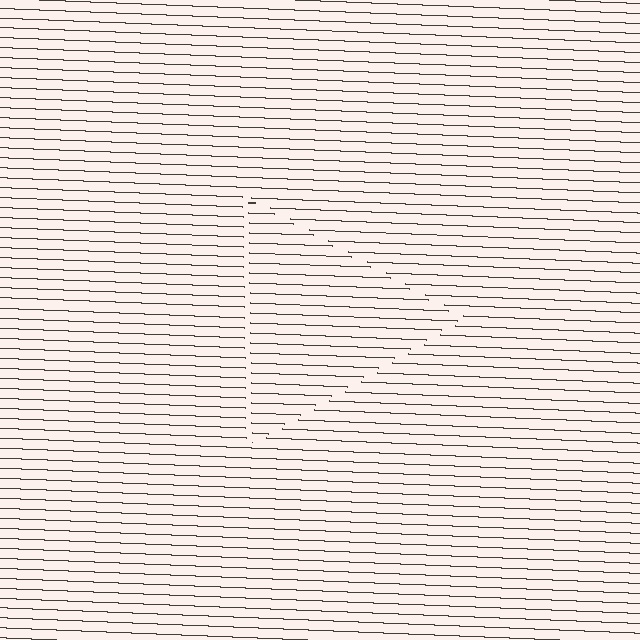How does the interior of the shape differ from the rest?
The interior of the shape contains the same grating, shifted by half a period — the contour is defined by the phase discontinuity where line-ends from the inner and outer gratings abut.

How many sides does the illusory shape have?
3 sides — the line-ends trace a triangle.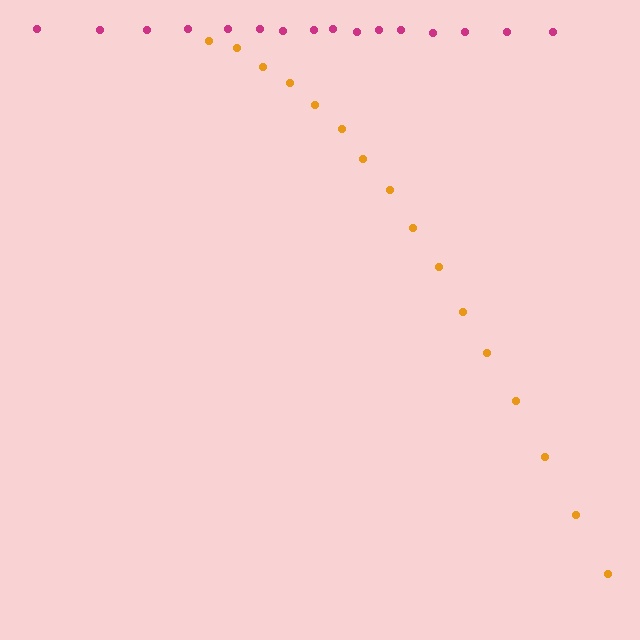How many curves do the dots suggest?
There are 2 distinct paths.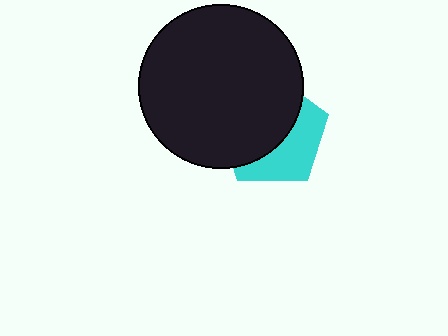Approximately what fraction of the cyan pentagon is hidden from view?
Roughly 58% of the cyan pentagon is hidden behind the black circle.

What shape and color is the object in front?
The object in front is a black circle.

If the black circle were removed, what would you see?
You would see the complete cyan pentagon.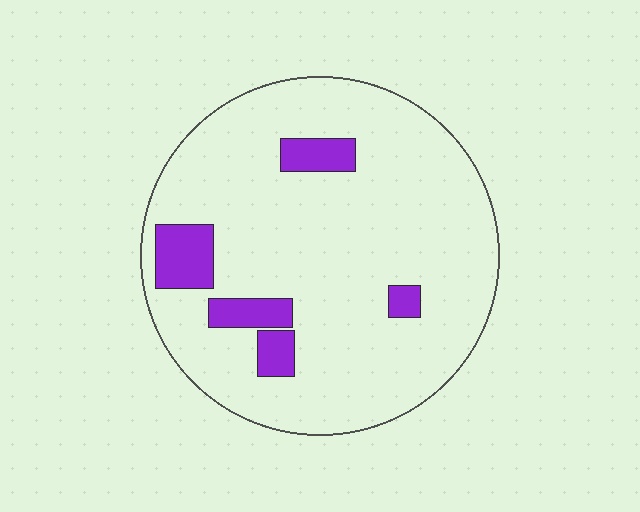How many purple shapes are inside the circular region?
5.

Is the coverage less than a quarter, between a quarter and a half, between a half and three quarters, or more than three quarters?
Less than a quarter.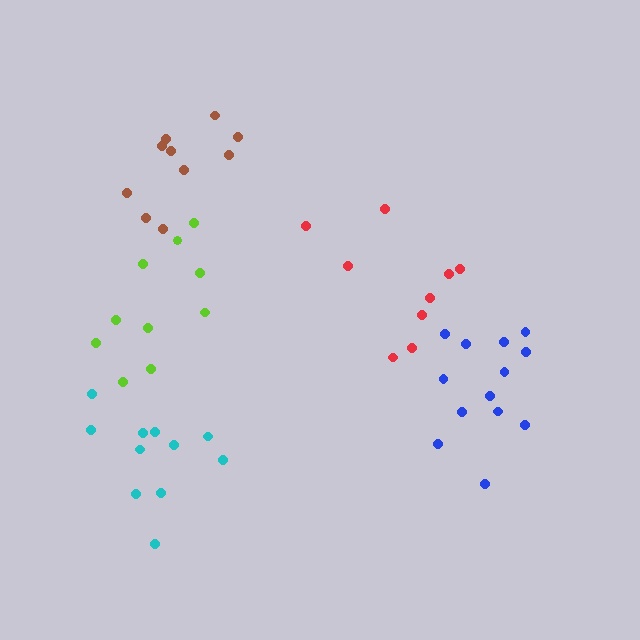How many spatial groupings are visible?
There are 5 spatial groupings.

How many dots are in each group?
Group 1: 11 dots, Group 2: 13 dots, Group 3: 9 dots, Group 4: 10 dots, Group 5: 10 dots (53 total).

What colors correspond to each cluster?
The clusters are colored: cyan, blue, red, brown, lime.